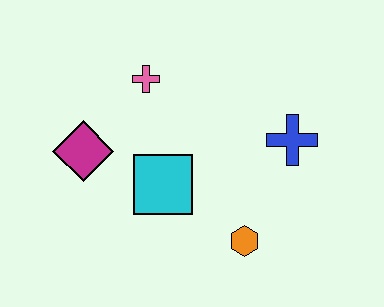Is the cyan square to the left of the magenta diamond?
No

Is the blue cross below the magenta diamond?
No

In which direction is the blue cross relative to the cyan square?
The blue cross is to the right of the cyan square.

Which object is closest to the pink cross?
The magenta diamond is closest to the pink cross.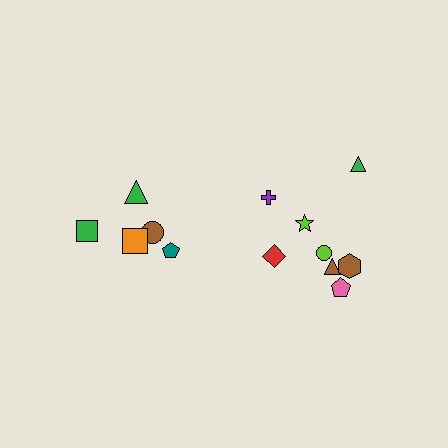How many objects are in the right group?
There are 8 objects.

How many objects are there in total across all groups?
There are 13 objects.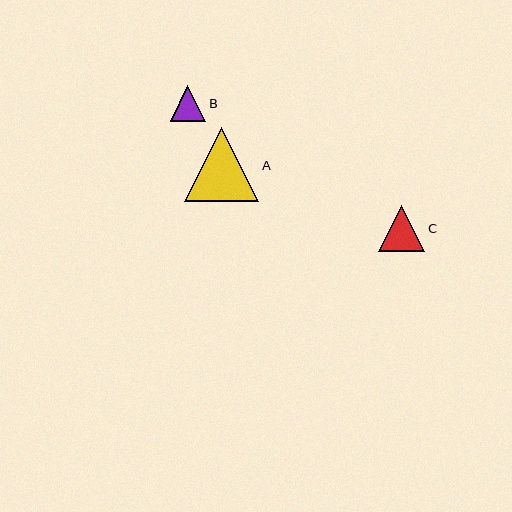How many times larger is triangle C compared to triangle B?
Triangle C is approximately 1.3 times the size of triangle B.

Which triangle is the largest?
Triangle A is the largest with a size of approximately 74 pixels.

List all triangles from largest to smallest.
From largest to smallest: A, C, B.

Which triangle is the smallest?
Triangle B is the smallest with a size of approximately 36 pixels.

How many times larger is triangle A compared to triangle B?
Triangle A is approximately 2.1 times the size of triangle B.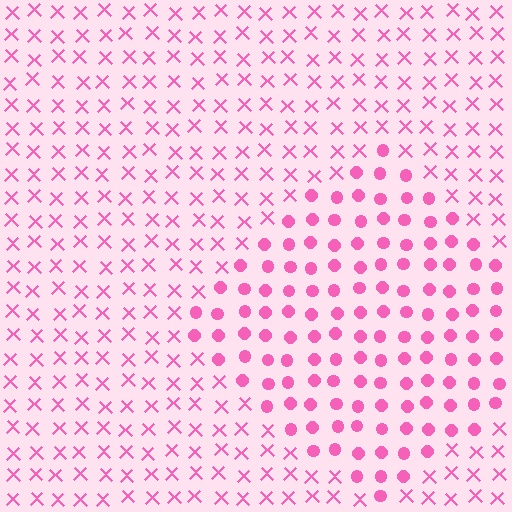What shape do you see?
I see a diamond.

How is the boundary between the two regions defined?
The boundary is defined by a change in element shape: circles inside vs. X marks outside. All elements share the same color and spacing.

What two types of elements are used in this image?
The image uses circles inside the diamond region and X marks outside it.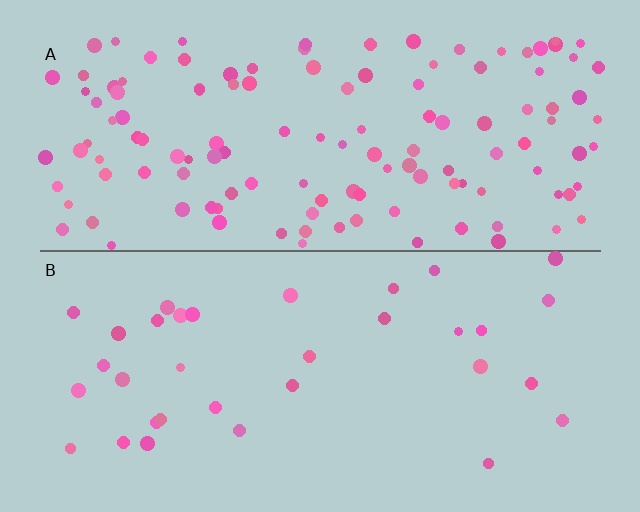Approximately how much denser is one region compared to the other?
Approximately 3.8× — region A over region B.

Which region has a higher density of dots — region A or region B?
A (the top).